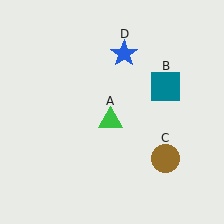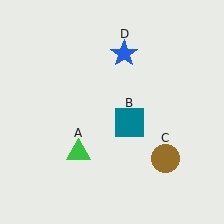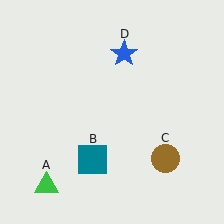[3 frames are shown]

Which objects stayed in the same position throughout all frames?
Brown circle (object C) and blue star (object D) remained stationary.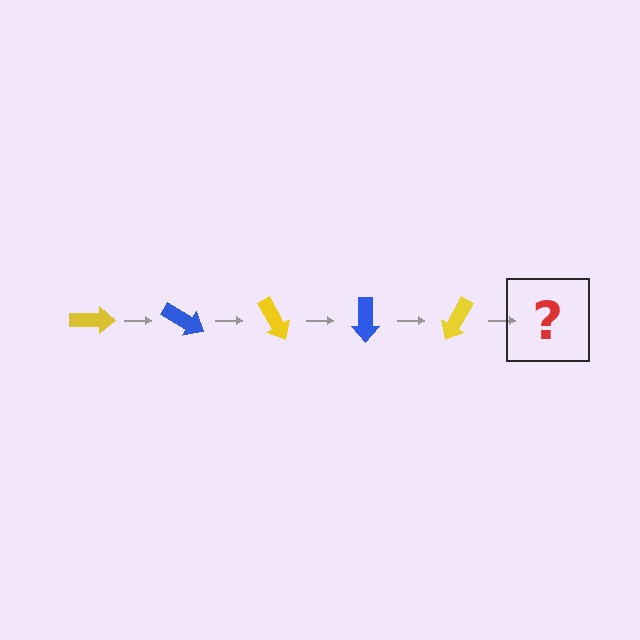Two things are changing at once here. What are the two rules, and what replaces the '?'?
The two rules are that it rotates 30 degrees each step and the color cycles through yellow and blue. The '?' should be a blue arrow, rotated 150 degrees from the start.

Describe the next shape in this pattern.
It should be a blue arrow, rotated 150 degrees from the start.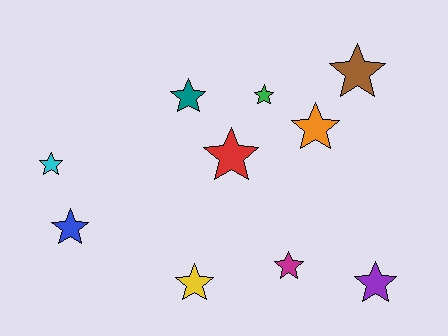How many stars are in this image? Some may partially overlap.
There are 10 stars.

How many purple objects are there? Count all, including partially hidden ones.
There is 1 purple object.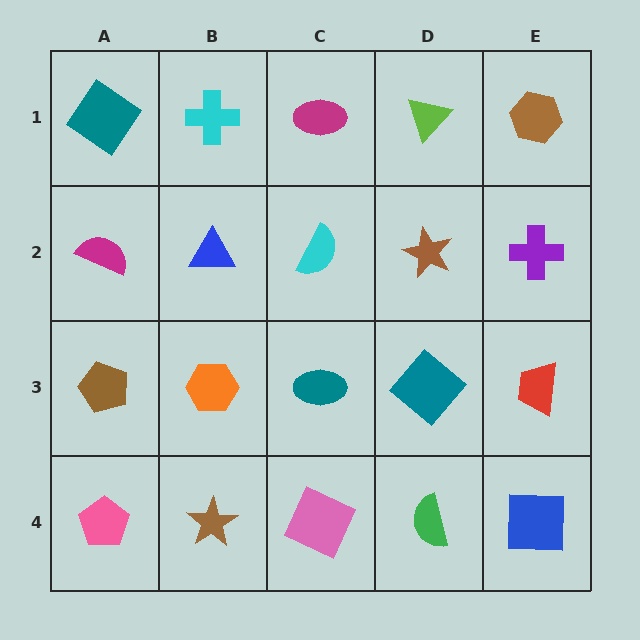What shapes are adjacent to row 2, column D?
A lime triangle (row 1, column D), a teal diamond (row 3, column D), a cyan semicircle (row 2, column C), a purple cross (row 2, column E).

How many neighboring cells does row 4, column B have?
3.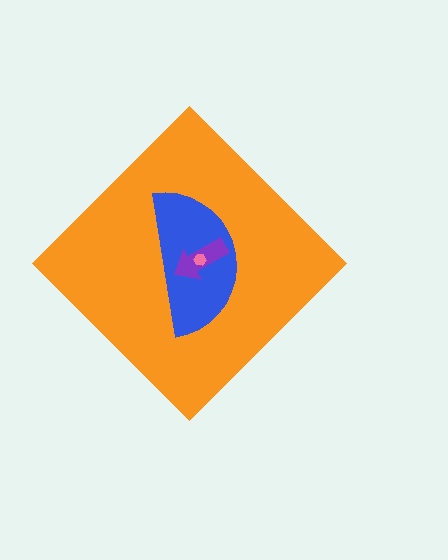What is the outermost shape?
The orange diamond.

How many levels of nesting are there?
4.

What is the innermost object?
The pink hexagon.